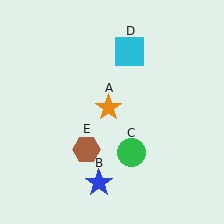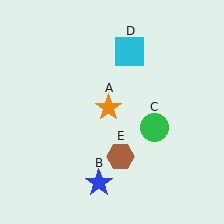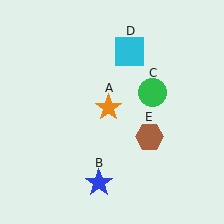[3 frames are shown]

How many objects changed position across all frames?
2 objects changed position: green circle (object C), brown hexagon (object E).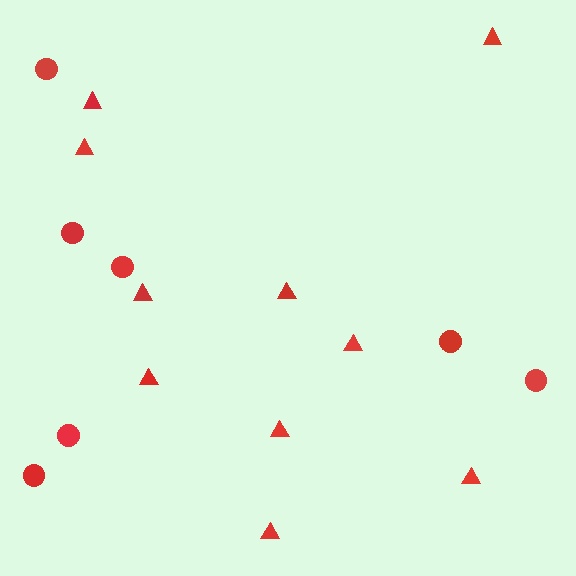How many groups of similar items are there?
There are 2 groups: one group of circles (7) and one group of triangles (10).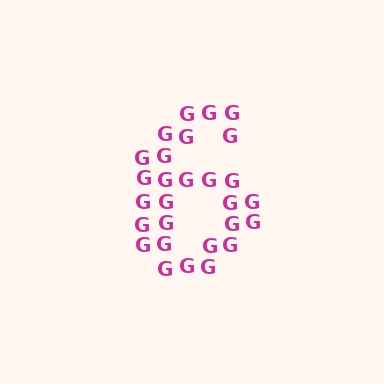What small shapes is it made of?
It is made of small letter G's.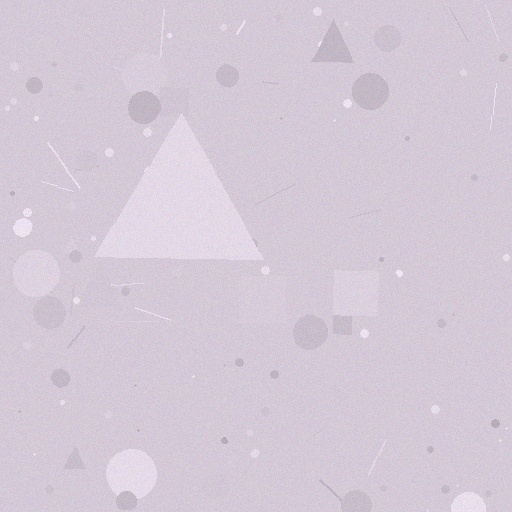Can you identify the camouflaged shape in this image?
The camouflaged shape is a triangle.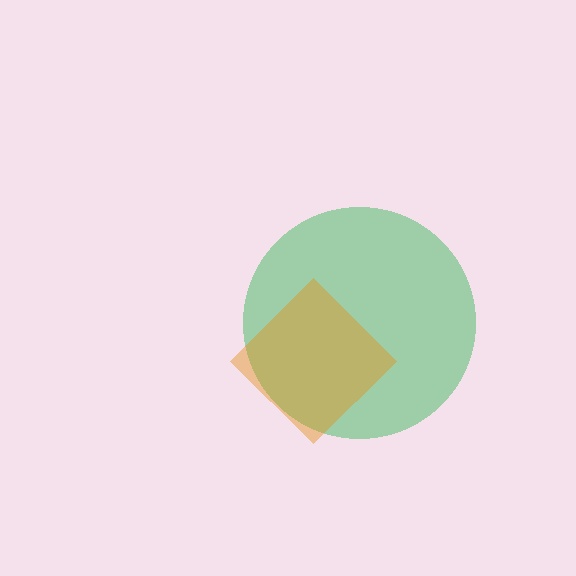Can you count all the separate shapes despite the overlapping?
Yes, there are 2 separate shapes.